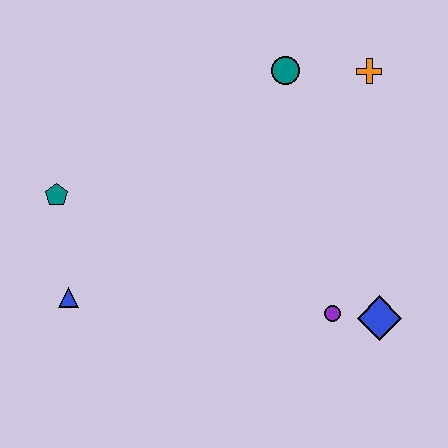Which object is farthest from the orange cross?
The blue triangle is farthest from the orange cross.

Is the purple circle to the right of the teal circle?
Yes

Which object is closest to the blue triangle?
The teal pentagon is closest to the blue triangle.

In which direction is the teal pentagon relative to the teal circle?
The teal pentagon is to the left of the teal circle.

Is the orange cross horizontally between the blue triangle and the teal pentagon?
No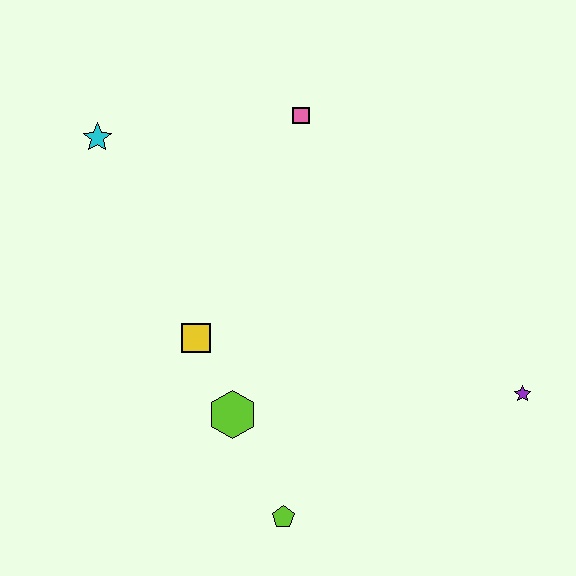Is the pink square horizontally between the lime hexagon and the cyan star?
No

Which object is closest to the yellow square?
The lime hexagon is closest to the yellow square.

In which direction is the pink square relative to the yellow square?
The pink square is above the yellow square.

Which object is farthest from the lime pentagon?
The cyan star is farthest from the lime pentagon.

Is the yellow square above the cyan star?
No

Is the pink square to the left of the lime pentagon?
No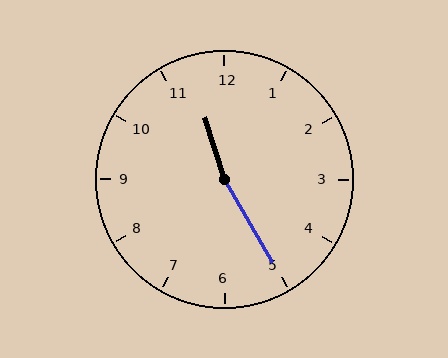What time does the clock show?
11:25.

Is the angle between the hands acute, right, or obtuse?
It is obtuse.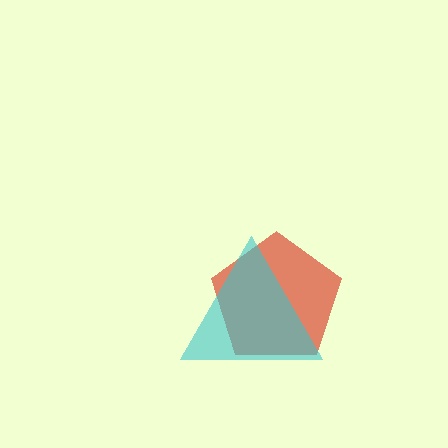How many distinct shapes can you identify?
There are 2 distinct shapes: a red pentagon, a cyan triangle.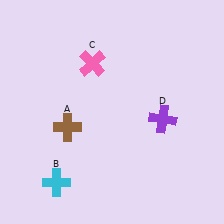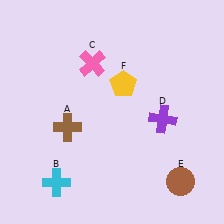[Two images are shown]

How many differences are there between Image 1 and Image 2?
There are 2 differences between the two images.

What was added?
A brown circle (E), a yellow pentagon (F) were added in Image 2.